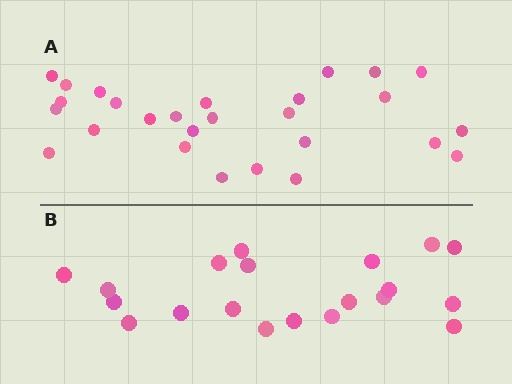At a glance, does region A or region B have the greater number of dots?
Region A (the top region) has more dots.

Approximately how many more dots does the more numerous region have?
Region A has roughly 8 or so more dots than region B.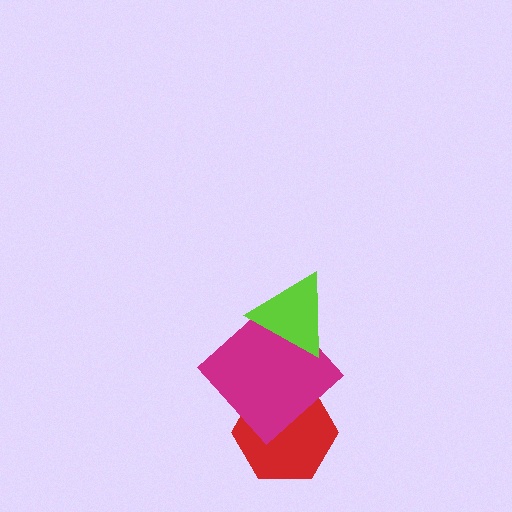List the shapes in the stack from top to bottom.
From top to bottom: the lime triangle, the magenta diamond, the red hexagon.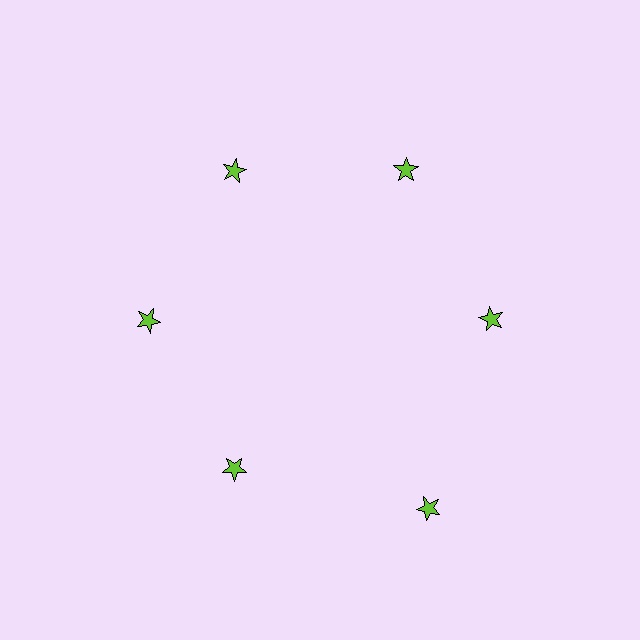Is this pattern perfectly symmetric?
No. The 6 lime stars are arranged in a ring, but one element near the 5 o'clock position is pushed outward from the center, breaking the 6-fold rotational symmetry.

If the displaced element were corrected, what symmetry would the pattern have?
It would have 6-fold rotational symmetry — the pattern would map onto itself every 60 degrees.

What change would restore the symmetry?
The symmetry would be restored by moving it inward, back onto the ring so that all 6 stars sit at equal angles and equal distance from the center.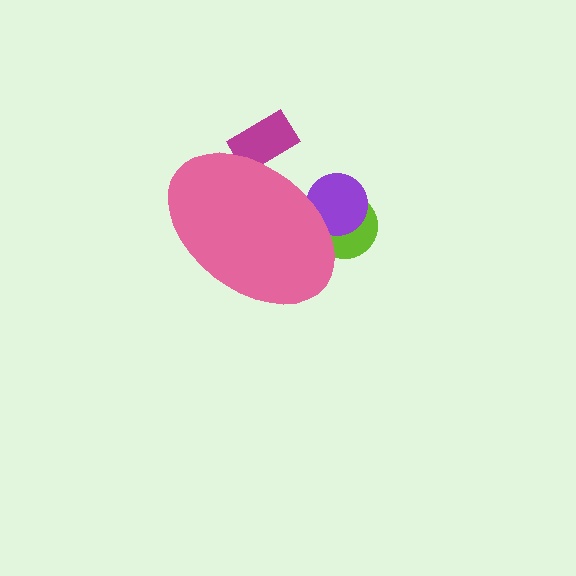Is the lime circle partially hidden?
Yes, the lime circle is partially hidden behind the pink ellipse.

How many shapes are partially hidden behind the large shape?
3 shapes are partially hidden.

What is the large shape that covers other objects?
A pink ellipse.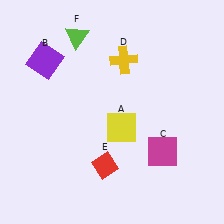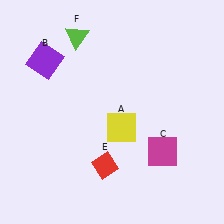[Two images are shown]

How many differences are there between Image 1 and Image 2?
There is 1 difference between the two images.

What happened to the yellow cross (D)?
The yellow cross (D) was removed in Image 2. It was in the top-right area of Image 1.